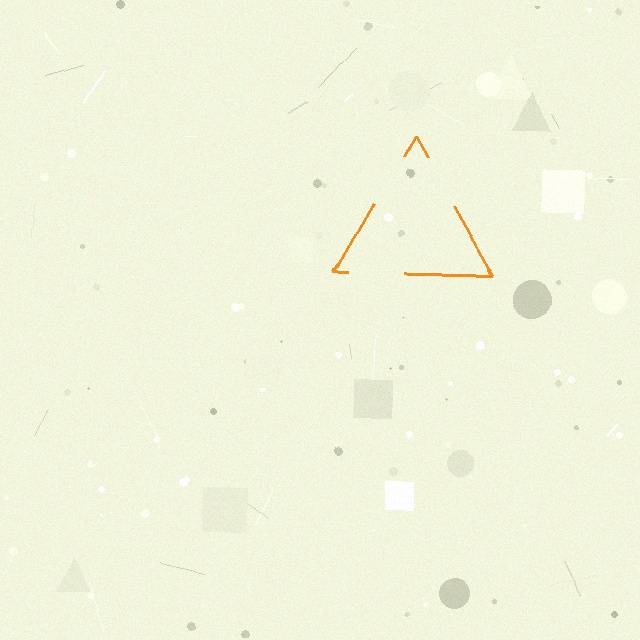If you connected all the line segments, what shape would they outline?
They would outline a triangle.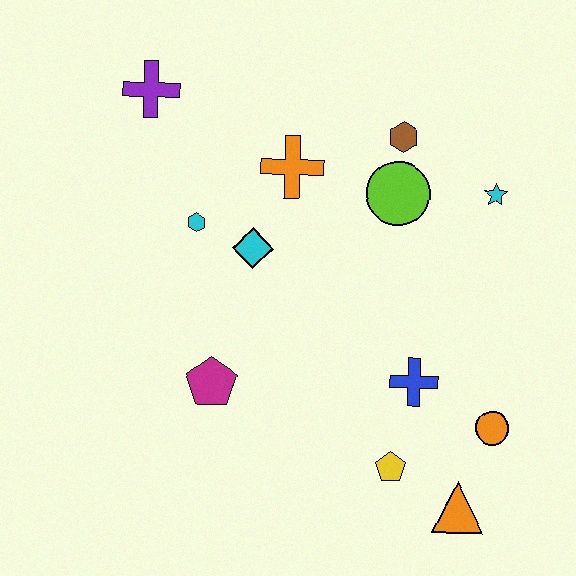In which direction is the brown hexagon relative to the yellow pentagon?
The brown hexagon is above the yellow pentagon.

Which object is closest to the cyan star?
The lime circle is closest to the cyan star.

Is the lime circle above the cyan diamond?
Yes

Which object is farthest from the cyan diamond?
The orange triangle is farthest from the cyan diamond.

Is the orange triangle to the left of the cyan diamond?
No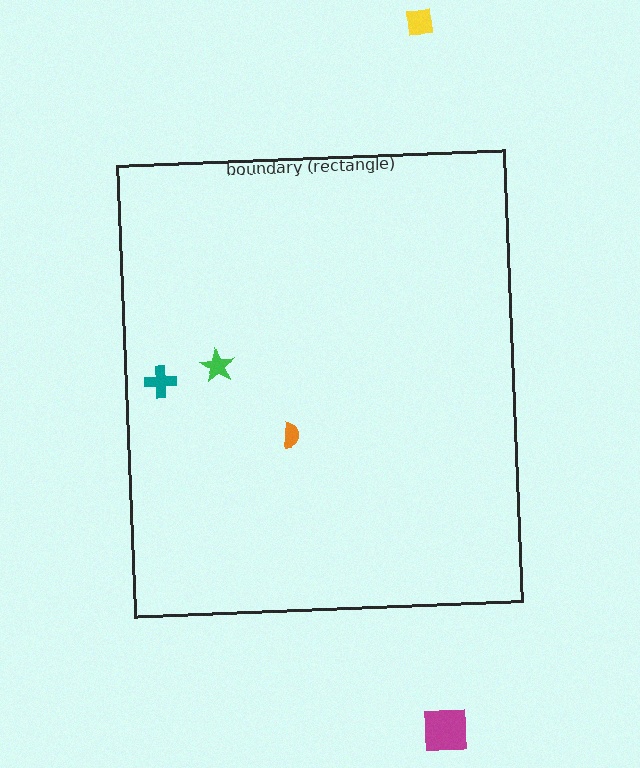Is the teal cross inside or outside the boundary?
Inside.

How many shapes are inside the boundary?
3 inside, 2 outside.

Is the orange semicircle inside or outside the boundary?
Inside.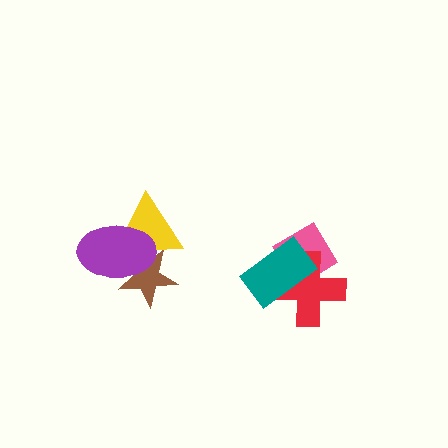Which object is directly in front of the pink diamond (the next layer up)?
The red cross is directly in front of the pink diamond.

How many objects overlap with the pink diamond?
2 objects overlap with the pink diamond.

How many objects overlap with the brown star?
2 objects overlap with the brown star.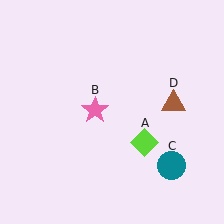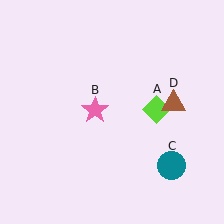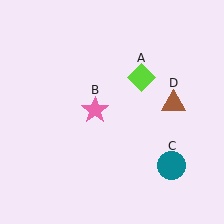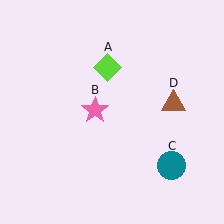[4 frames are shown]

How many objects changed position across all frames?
1 object changed position: lime diamond (object A).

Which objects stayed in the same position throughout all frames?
Pink star (object B) and teal circle (object C) and brown triangle (object D) remained stationary.